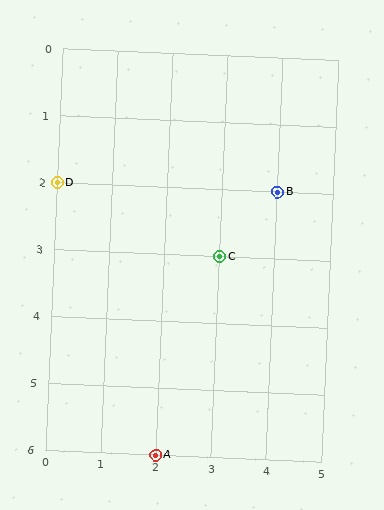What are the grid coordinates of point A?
Point A is at grid coordinates (2, 6).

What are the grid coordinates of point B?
Point B is at grid coordinates (4, 2).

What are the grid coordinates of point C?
Point C is at grid coordinates (3, 3).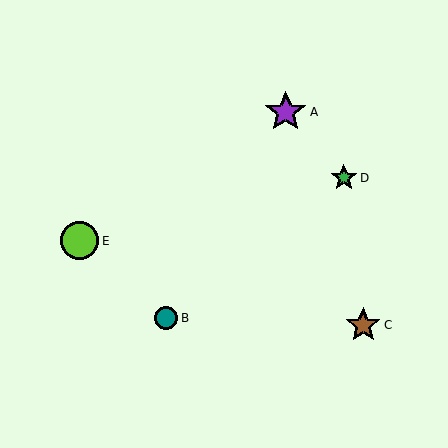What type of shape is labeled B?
Shape B is a teal circle.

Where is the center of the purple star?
The center of the purple star is at (286, 112).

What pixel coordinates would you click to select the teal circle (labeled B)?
Click at (166, 318) to select the teal circle B.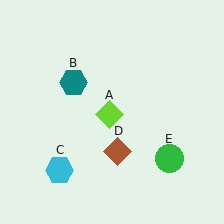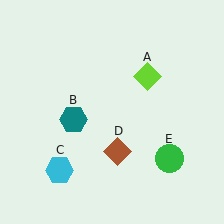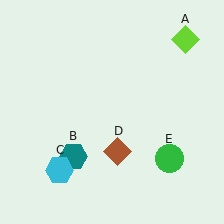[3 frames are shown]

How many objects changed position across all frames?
2 objects changed position: lime diamond (object A), teal hexagon (object B).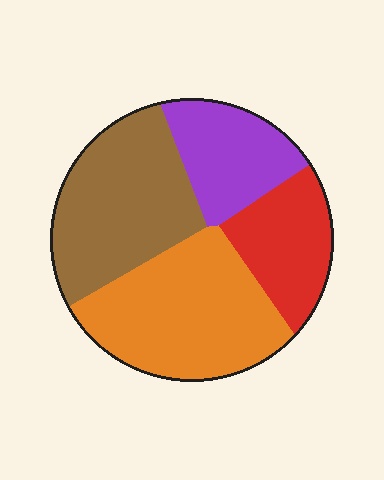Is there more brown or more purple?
Brown.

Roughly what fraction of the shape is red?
Red takes up about one sixth (1/6) of the shape.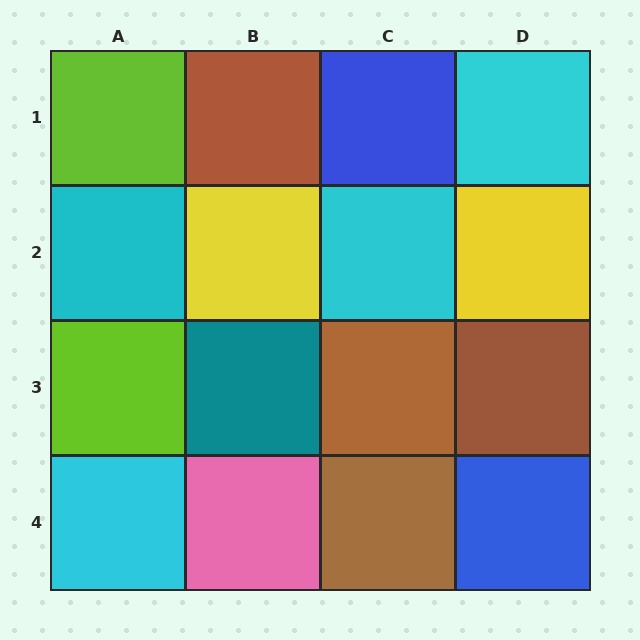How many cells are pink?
1 cell is pink.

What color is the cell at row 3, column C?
Brown.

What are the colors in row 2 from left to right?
Cyan, yellow, cyan, yellow.